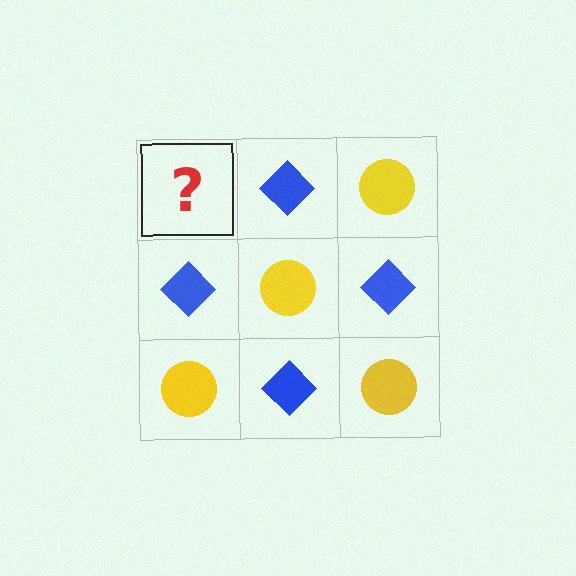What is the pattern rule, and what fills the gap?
The rule is that it alternates yellow circle and blue diamond in a checkerboard pattern. The gap should be filled with a yellow circle.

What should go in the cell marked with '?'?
The missing cell should contain a yellow circle.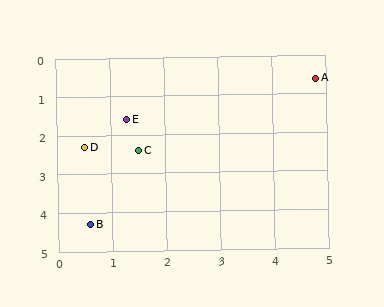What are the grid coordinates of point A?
Point A is at approximately (4.8, 0.6).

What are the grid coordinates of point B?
Point B is at approximately (0.6, 4.3).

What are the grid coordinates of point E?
Point E is at approximately (1.3, 1.6).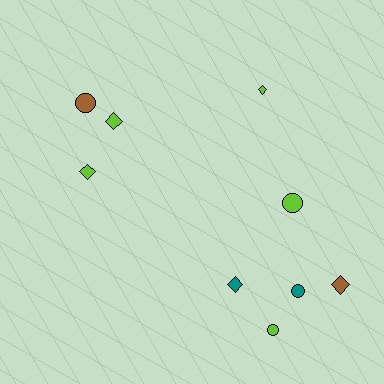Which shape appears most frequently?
Diamond, with 5 objects.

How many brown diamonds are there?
There is 1 brown diamond.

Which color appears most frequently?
Lime, with 5 objects.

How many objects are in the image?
There are 9 objects.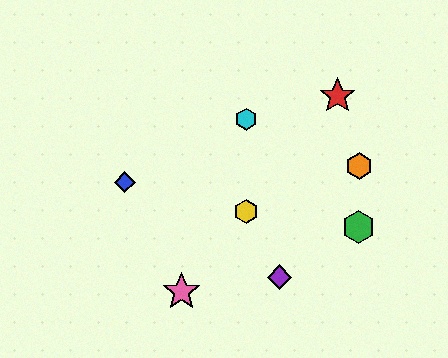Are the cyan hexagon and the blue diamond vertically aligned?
No, the cyan hexagon is at x≈246 and the blue diamond is at x≈125.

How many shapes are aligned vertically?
2 shapes (the yellow hexagon, the cyan hexagon) are aligned vertically.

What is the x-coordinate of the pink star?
The pink star is at x≈182.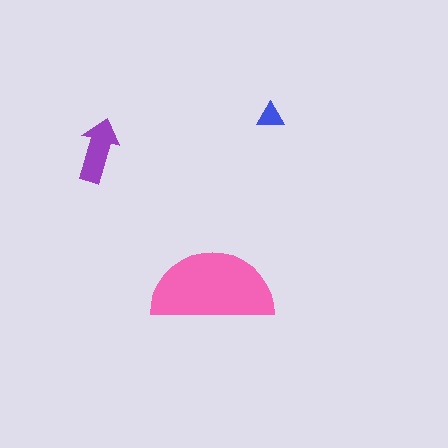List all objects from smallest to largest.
The blue triangle, the purple arrow, the pink semicircle.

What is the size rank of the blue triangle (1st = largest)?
3rd.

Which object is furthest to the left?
The purple arrow is leftmost.